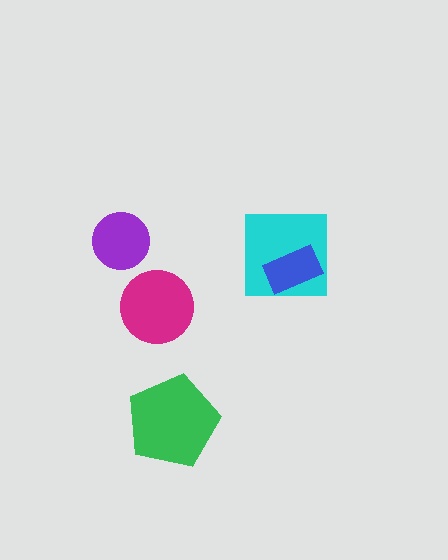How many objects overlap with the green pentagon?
0 objects overlap with the green pentagon.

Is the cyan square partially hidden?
Yes, it is partially covered by another shape.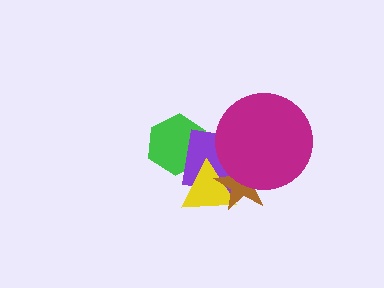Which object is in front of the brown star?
The magenta circle is in front of the brown star.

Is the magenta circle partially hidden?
No, no other shape covers it.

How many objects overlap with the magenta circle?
2 objects overlap with the magenta circle.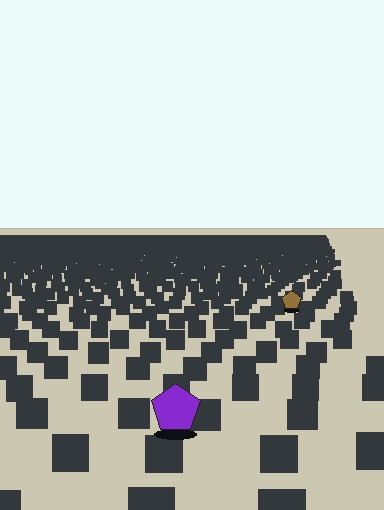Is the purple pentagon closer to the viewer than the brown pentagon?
Yes. The purple pentagon is closer — you can tell from the texture gradient: the ground texture is coarser near it.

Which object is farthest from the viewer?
The brown pentagon is farthest from the viewer. It appears smaller and the ground texture around it is denser.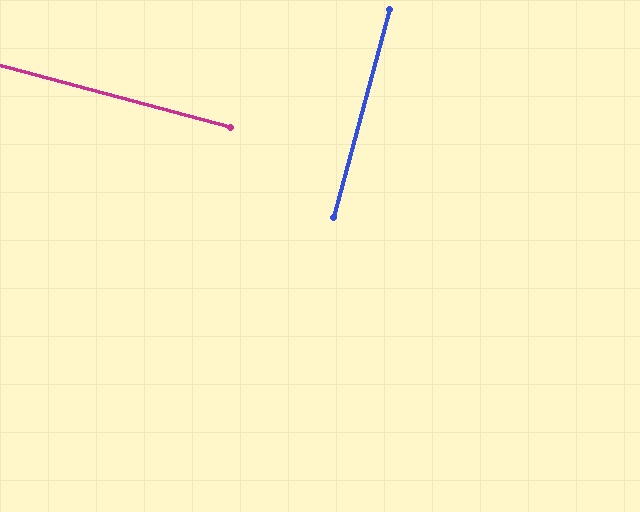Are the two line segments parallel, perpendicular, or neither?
Perpendicular — they meet at approximately 90°.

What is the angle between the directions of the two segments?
Approximately 90 degrees.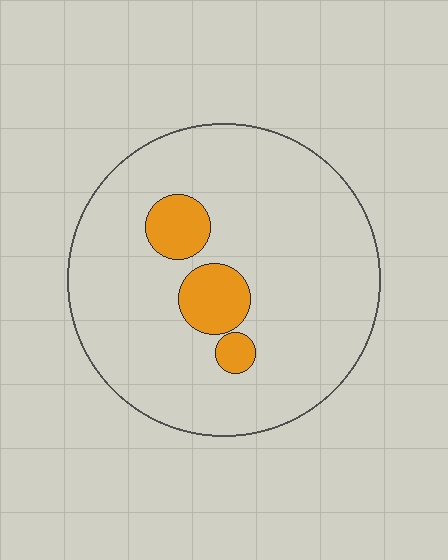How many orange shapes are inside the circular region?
3.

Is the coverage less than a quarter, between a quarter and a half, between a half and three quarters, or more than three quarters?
Less than a quarter.